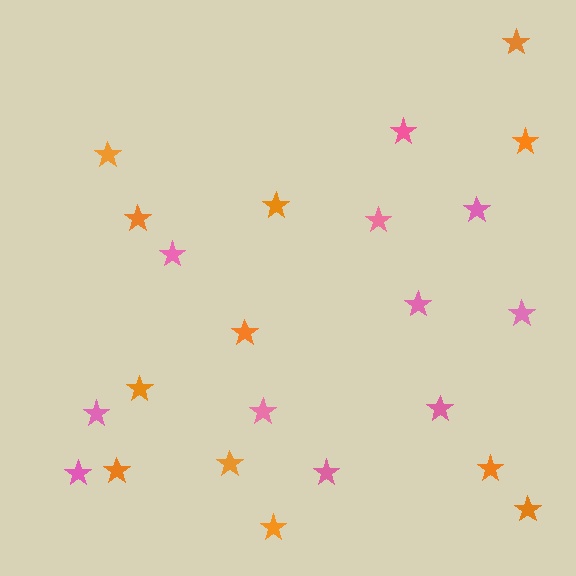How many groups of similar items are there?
There are 2 groups: one group of pink stars (11) and one group of orange stars (12).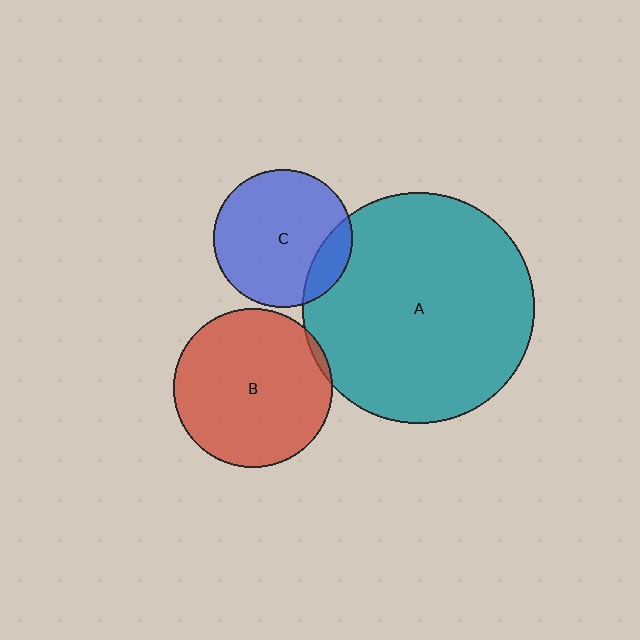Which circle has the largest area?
Circle A (teal).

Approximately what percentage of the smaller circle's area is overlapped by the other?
Approximately 15%.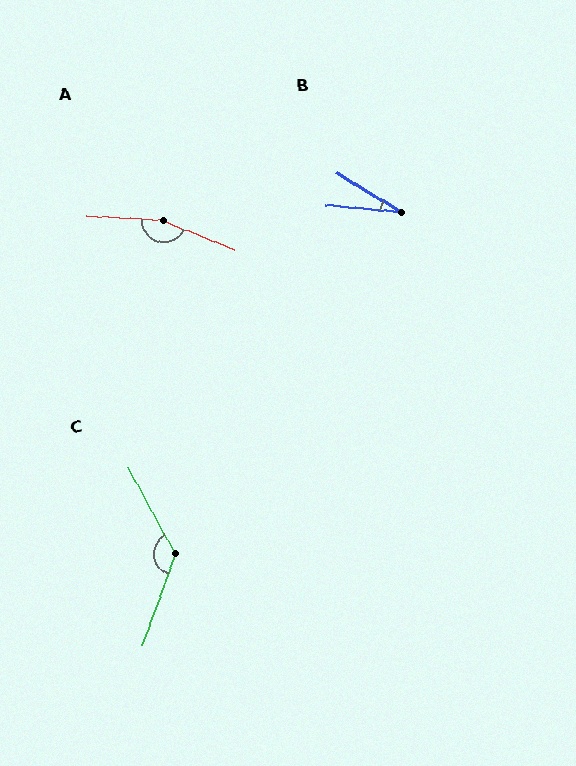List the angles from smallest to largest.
B (26°), C (131°), A (162°).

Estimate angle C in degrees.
Approximately 131 degrees.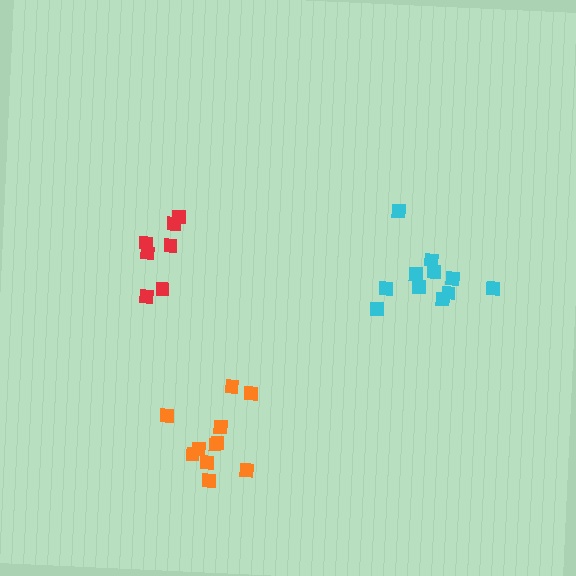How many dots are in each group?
Group 1: 7 dots, Group 2: 11 dots, Group 3: 11 dots (29 total).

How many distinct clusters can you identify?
There are 3 distinct clusters.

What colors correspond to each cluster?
The clusters are colored: red, cyan, orange.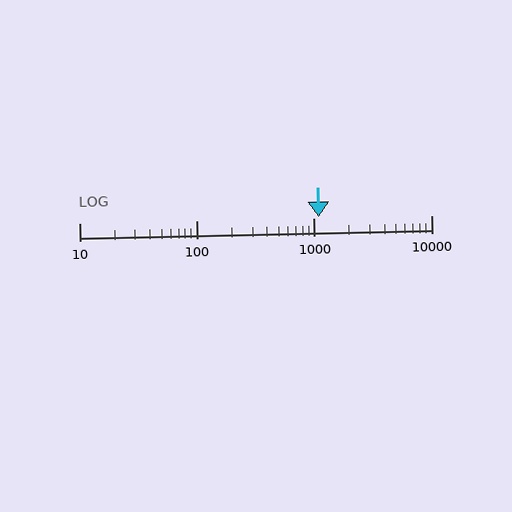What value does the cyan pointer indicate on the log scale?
The pointer indicates approximately 1100.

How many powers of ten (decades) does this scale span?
The scale spans 3 decades, from 10 to 10000.